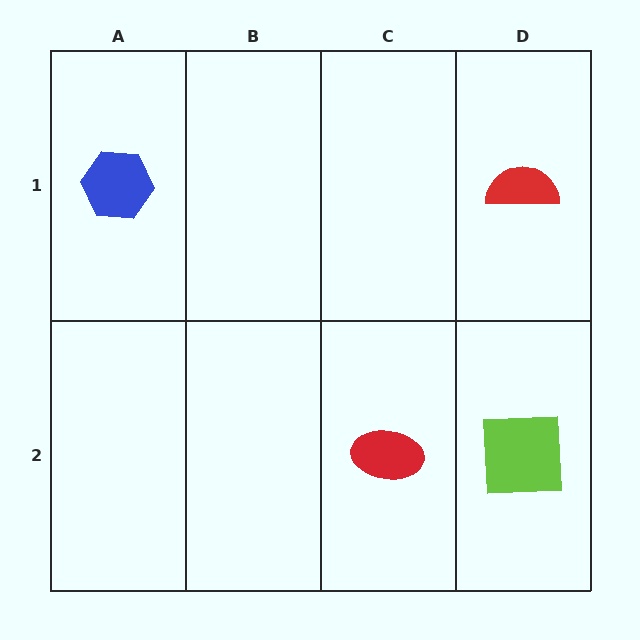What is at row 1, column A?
A blue hexagon.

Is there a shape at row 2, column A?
No, that cell is empty.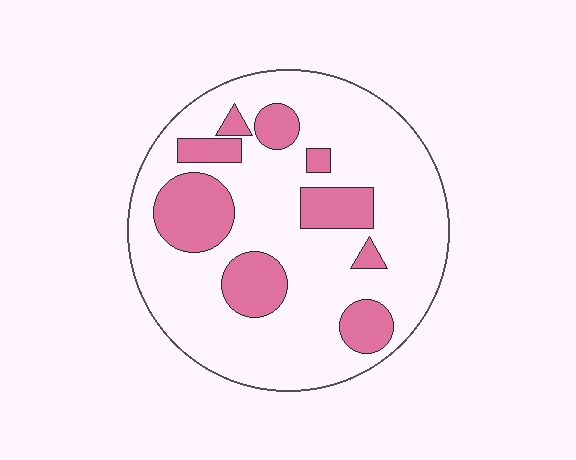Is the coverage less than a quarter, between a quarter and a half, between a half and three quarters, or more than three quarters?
Less than a quarter.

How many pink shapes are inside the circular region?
9.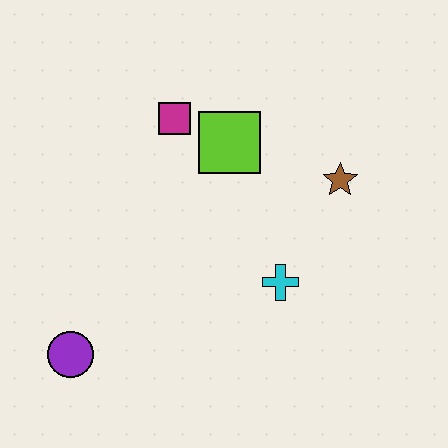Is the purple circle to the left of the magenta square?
Yes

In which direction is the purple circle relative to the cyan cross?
The purple circle is to the left of the cyan cross.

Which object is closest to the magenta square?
The lime square is closest to the magenta square.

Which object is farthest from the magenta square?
The purple circle is farthest from the magenta square.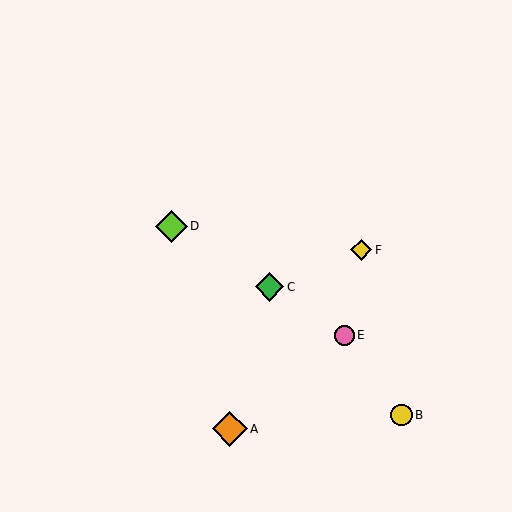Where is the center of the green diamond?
The center of the green diamond is at (270, 287).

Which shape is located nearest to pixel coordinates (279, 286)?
The green diamond (labeled C) at (270, 287) is nearest to that location.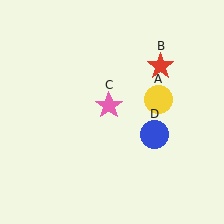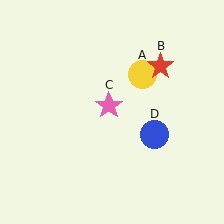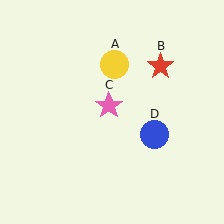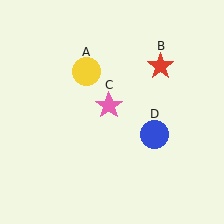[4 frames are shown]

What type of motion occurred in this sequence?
The yellow circle (object A) rotated counterclockwise around the center of the scene.